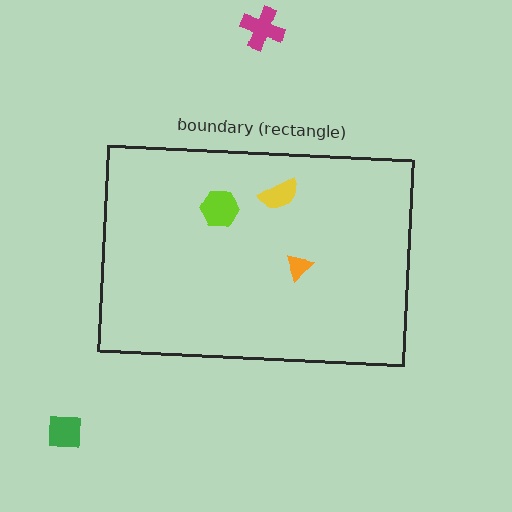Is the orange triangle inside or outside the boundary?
Inside.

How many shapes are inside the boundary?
3 inside, 2 outside.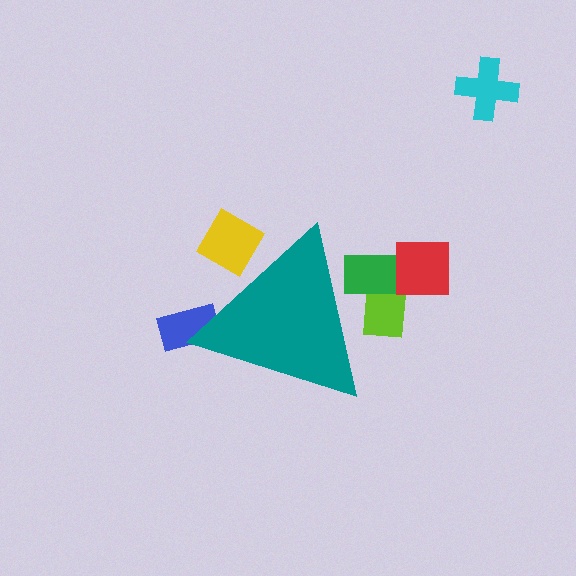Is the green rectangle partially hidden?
Yes, the green rectangle is partially hidden behind the teal triangle.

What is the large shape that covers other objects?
A teal triangle.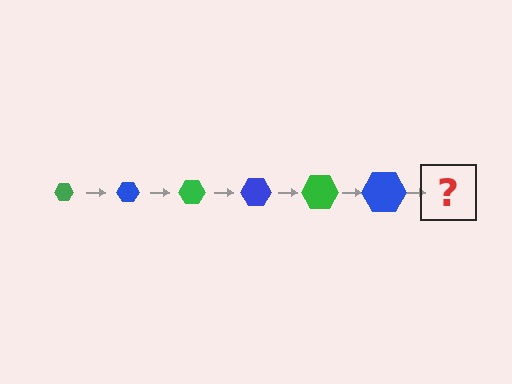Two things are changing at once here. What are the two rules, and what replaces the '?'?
The two rules are that the hexagon grows larger each step and the color cycles through green and blue. The '?' should be a green hexagon, larger than the previous one.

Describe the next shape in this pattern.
It should be a green hexagon, larger than the previous one.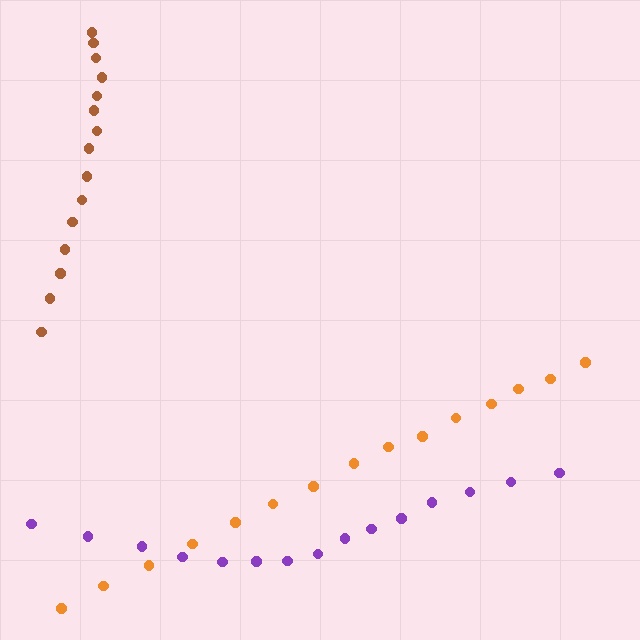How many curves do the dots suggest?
There are 3 distinct paths.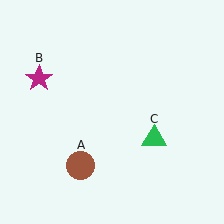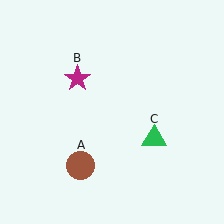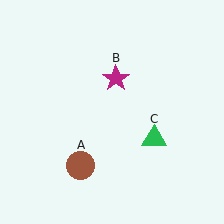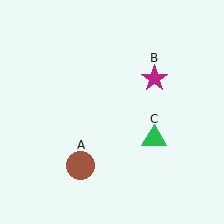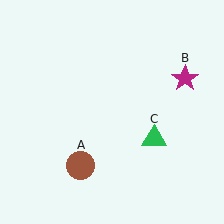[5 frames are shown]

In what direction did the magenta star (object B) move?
The magenta star (object B) moved right.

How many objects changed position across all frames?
1 object changed position: magenta star (object B).